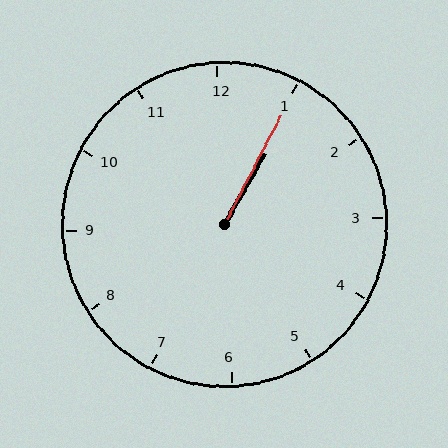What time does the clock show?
1:05.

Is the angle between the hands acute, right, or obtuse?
It is acute.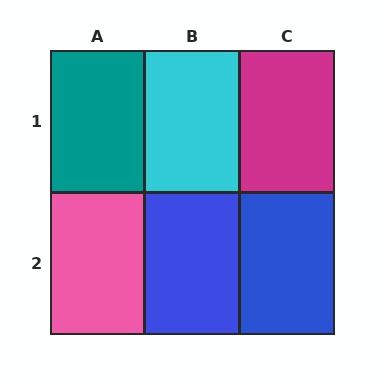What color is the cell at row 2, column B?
Blue.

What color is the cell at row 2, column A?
Pink.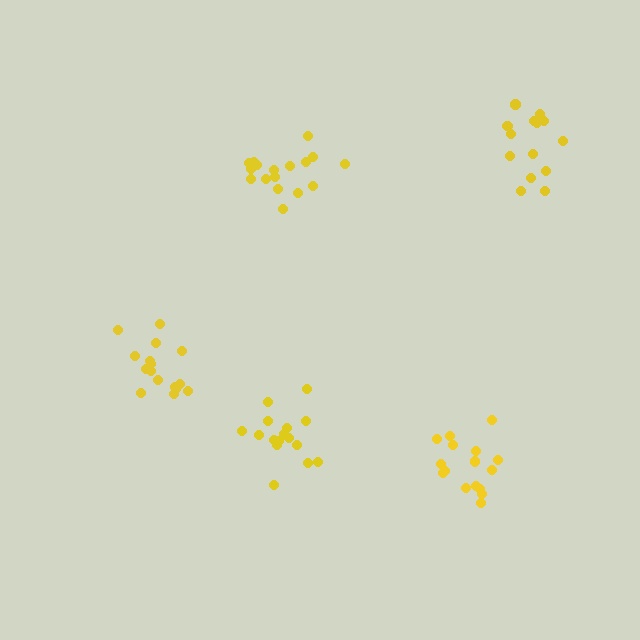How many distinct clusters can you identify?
There are 5 distinct clusters.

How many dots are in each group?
Group 1: 17 dots, Group 2: 16 dots, Group 3: 16 dots, Group 4: 14 dots, Group 5: 17 dots (80 total).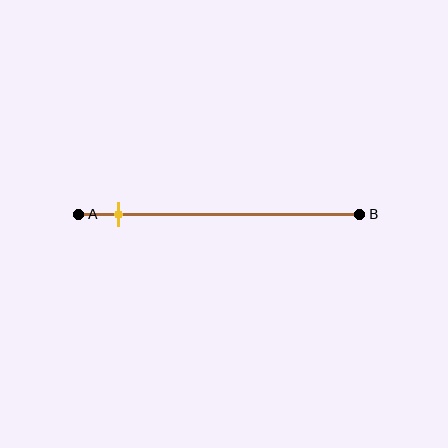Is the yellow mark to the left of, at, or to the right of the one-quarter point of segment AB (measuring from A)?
The yellow mark is to the left of the one-quarter point of segment AB.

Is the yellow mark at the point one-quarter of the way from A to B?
No, the mark is at about 15% from A, not at the 25% one-quarter point.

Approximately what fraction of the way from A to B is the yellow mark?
The yellow mark is approximately 15% of the way from A to B.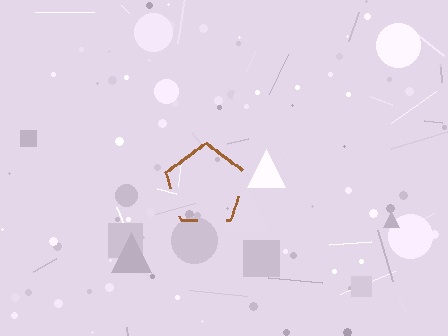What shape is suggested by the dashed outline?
The dashed outline suggests a pentagon.